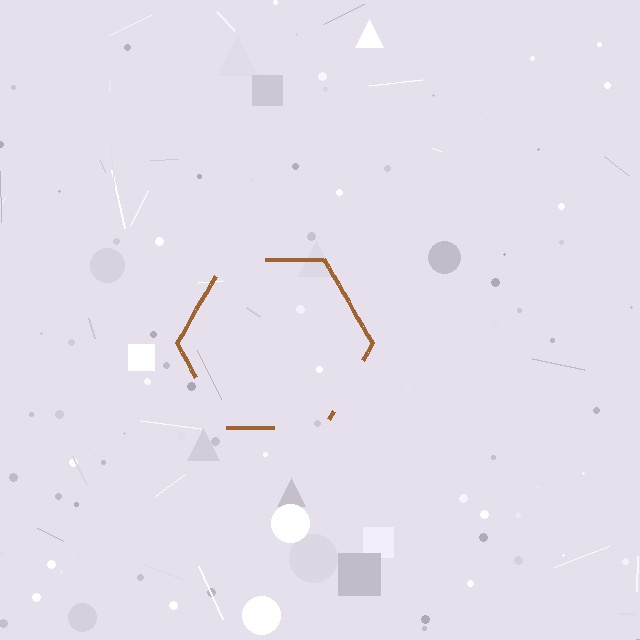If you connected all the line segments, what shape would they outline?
They would outline a hexagon.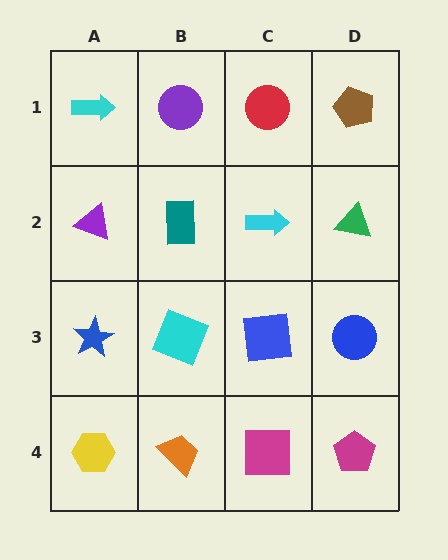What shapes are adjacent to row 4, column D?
A blue circle (row 3, column D), a magenta square (row 4, column C).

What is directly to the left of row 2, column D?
A cyan arrow.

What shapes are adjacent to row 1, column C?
A cyan arrow (row 2, column C), a purple circle (row 1, column B), a brown pentagon (row 1, column D).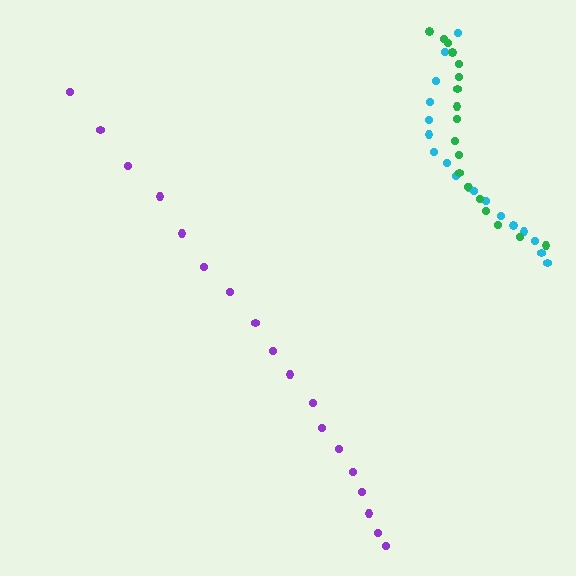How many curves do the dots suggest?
There are 3 distinct paths.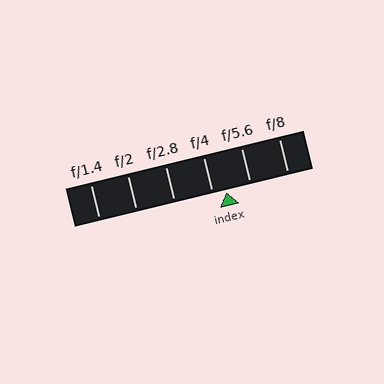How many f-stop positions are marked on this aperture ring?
There are 6 f-stop positions marked.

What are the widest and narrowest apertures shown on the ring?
The widest aperture shown is f/1.4 and the narrowest is f/8.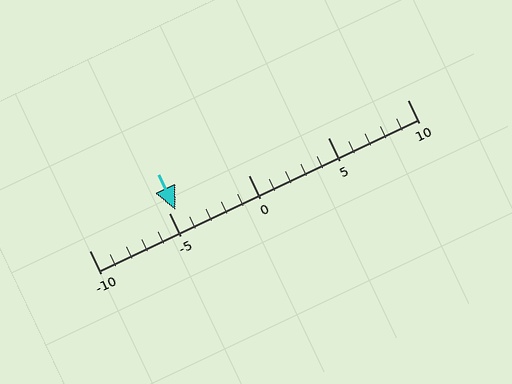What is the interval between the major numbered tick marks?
The major tick marks are spaced 5 units apart.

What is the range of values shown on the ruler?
The ruler shows values from -10 to 10.